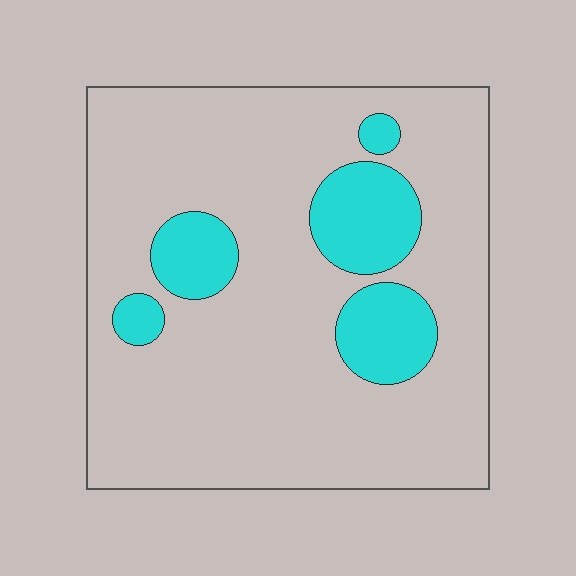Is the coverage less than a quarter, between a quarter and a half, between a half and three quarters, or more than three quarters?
Less than a quarter.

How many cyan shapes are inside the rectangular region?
5.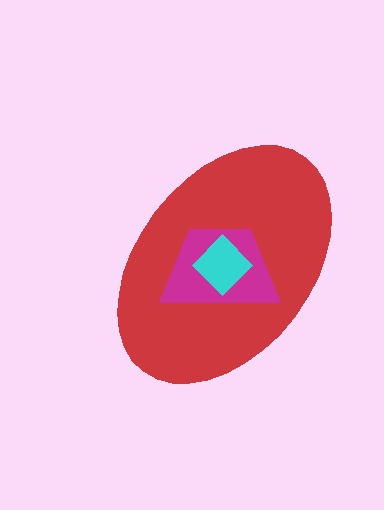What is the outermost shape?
The red ellipse.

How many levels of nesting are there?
3.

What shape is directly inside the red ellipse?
The magenta trapezoid.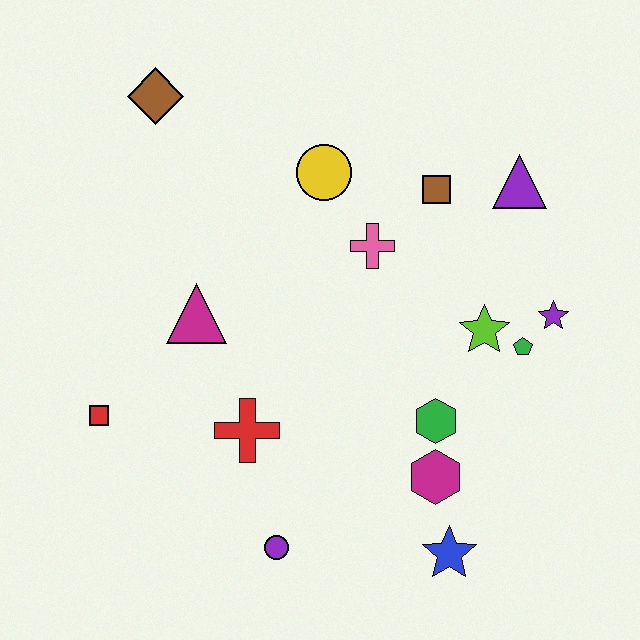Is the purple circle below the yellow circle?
Yes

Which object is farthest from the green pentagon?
The brown diamond is farthest from the green pentagon.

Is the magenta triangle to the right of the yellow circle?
No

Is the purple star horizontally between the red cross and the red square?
No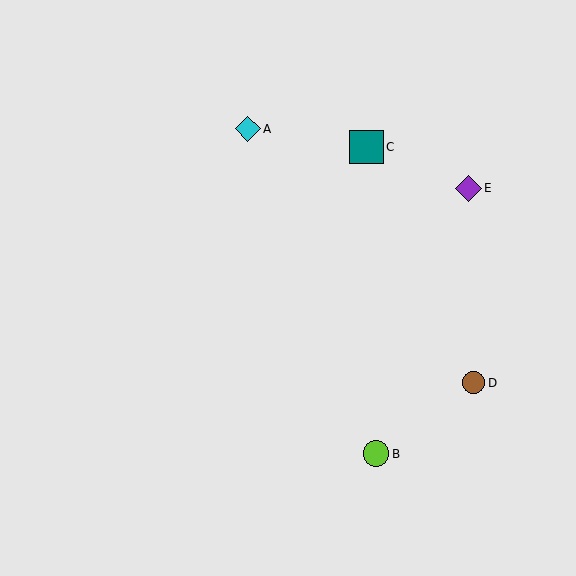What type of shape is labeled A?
Shape A is a cyan diamond.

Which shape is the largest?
The teal square (labeled C) is the largest.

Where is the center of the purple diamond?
The center of the purple diamond is at (469, 188).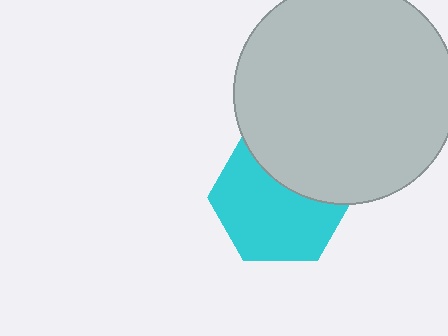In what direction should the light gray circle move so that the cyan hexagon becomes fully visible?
The light gray circle should move up. That is the shortest direction to clear the overlap and leave the cyan hexagon fully visible.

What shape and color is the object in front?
The object in front is a light gray circle.